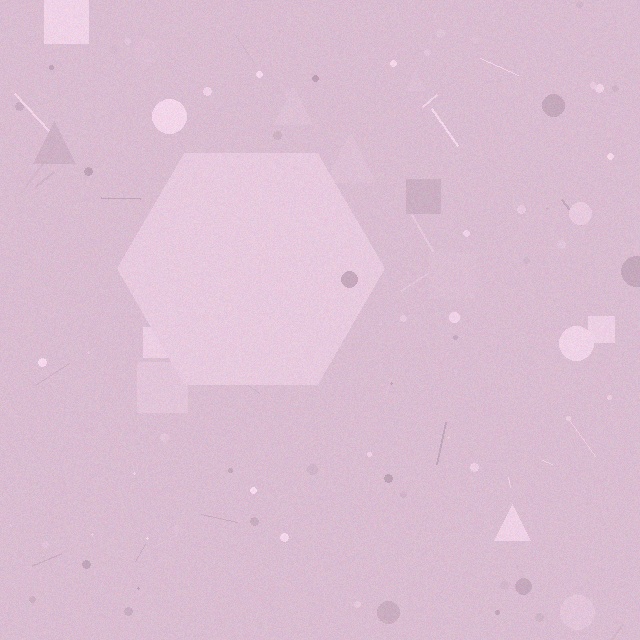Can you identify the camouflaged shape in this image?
The camouflaged shape is a hexagon.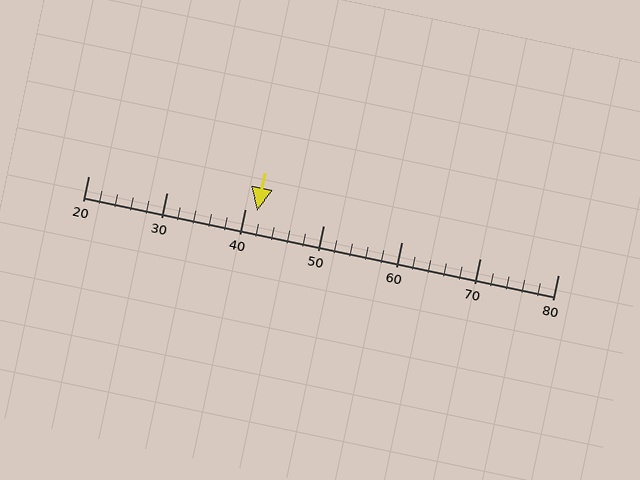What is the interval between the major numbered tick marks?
The major tick marks are spaced 10 units apart.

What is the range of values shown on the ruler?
The ruler shows values from 20 to 80.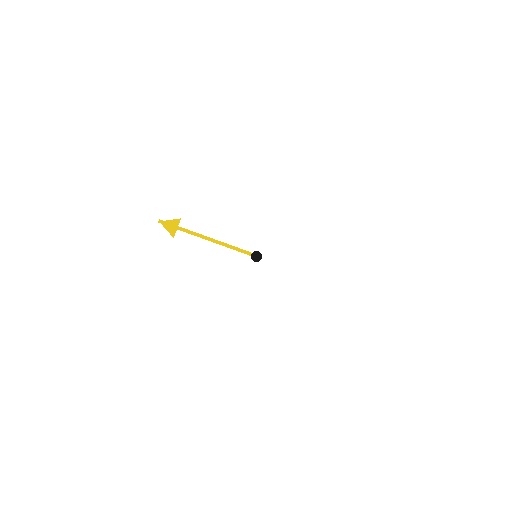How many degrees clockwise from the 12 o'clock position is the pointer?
Approximately 290 degrees.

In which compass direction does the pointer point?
West.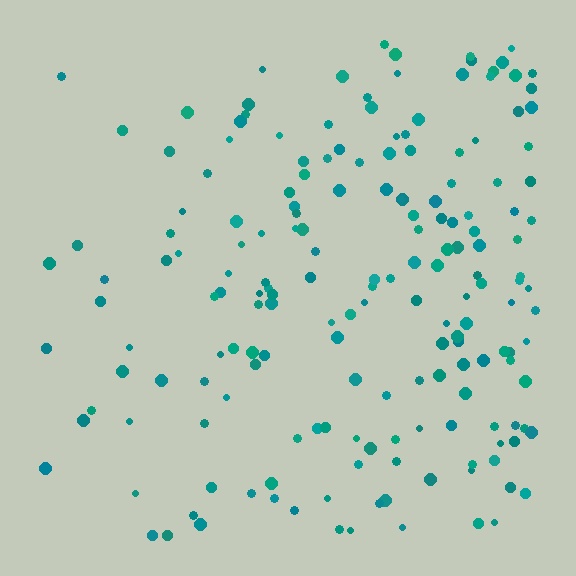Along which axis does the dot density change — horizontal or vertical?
Horizontal.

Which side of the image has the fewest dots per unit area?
The left.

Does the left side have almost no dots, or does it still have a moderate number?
Still a moderate number, just noticeably fewer than the right.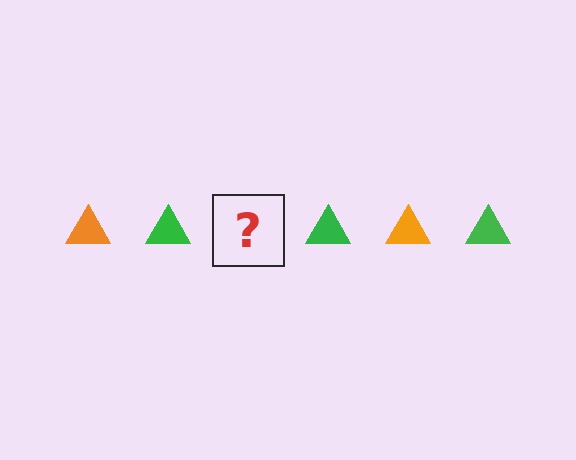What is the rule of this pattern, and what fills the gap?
The rule is that the pattern cycles through orange, green triangles. The gap should be filled with an orange triangle.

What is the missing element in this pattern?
The missing element is an orange triangle.